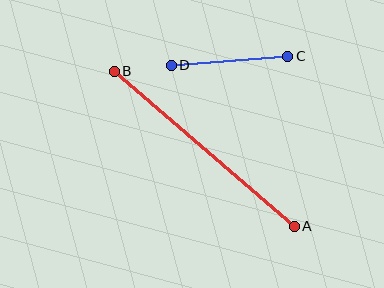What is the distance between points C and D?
The distance is approximately 117 pixels.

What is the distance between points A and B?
The distance is approximately 238 pixels.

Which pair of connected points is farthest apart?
Points A and B are farthest apart.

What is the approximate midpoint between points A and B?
The midpoint is at approximately (204, 149) pixels.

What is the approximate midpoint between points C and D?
The midpoint is at approximately (229, 61) pixels.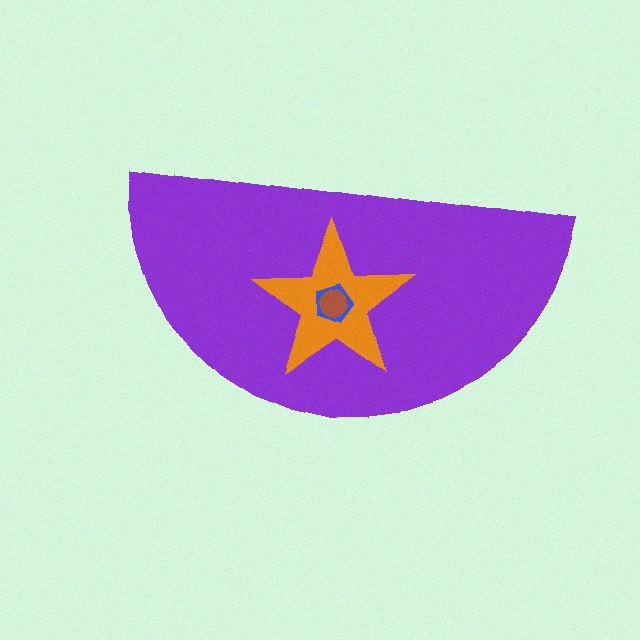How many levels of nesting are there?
4.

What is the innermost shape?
The brown circle.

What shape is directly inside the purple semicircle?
The orange star.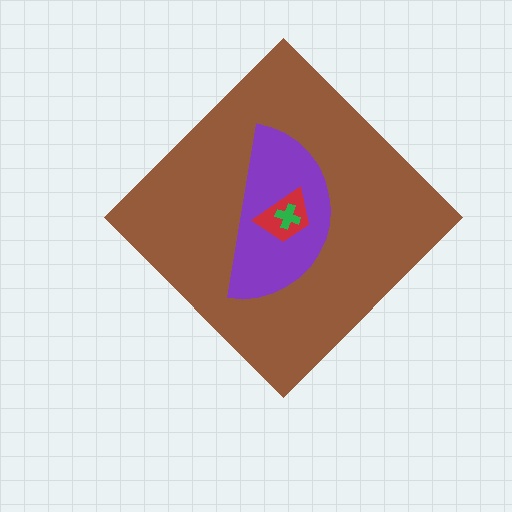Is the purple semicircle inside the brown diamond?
Yes.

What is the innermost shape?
The green cross.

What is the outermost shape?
The brown diamond.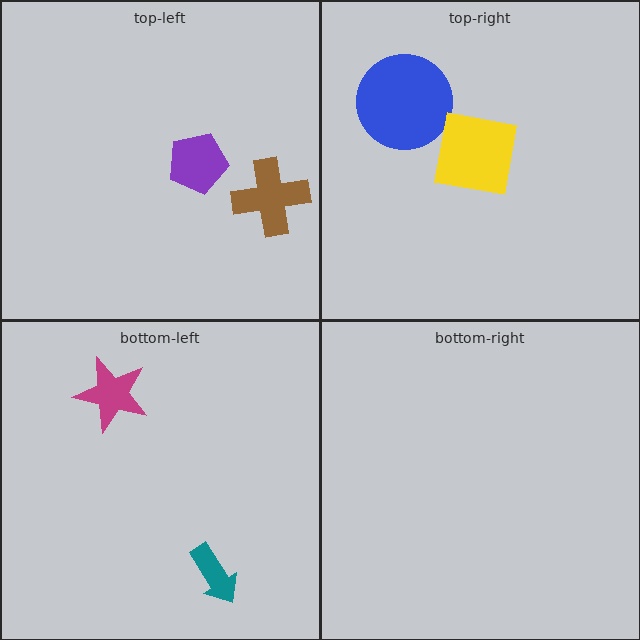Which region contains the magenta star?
The bottom-left region.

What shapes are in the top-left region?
The brown cross, the purple pentagon.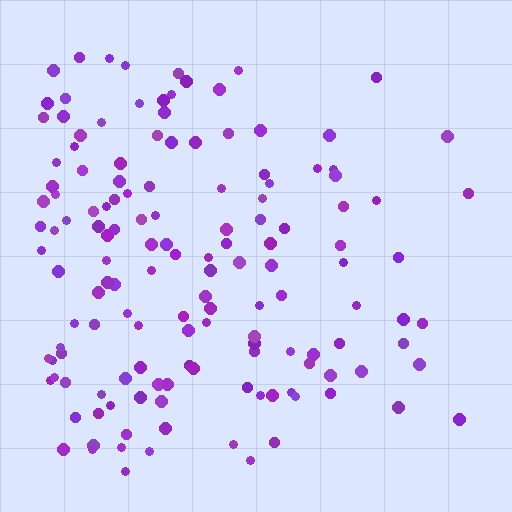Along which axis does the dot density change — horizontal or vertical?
Horizontal.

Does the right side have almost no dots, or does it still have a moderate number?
Still a moderate number, just noticeably fewer than the left.